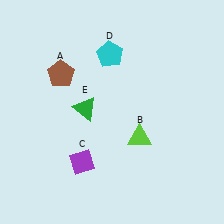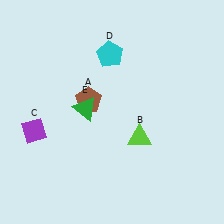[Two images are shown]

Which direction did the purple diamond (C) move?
The purple diamond (C) moved left.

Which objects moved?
The objects that moved are: the brown pentagon (A), the purple diamond (C).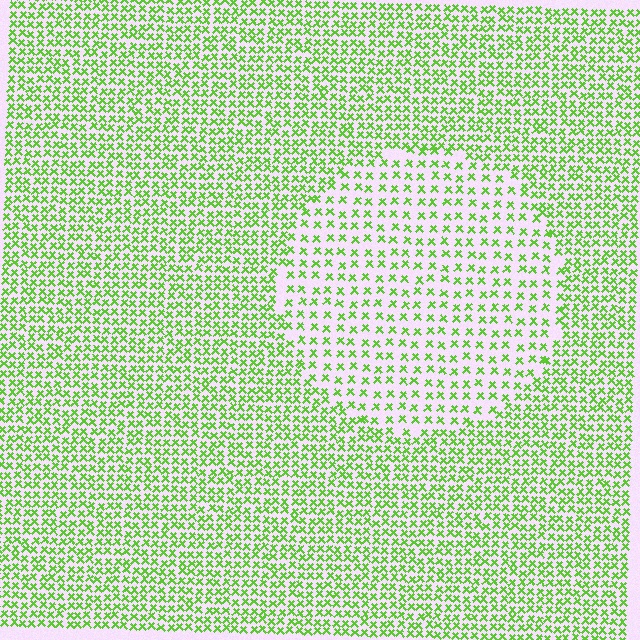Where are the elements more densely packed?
The elements are more densely packed outside the circle boundary.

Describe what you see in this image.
The image contains small lime elements arranged at two different densities. A circle-shaped region is visible where the elements are less densely packed than the surrounding area.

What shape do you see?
I see a circle.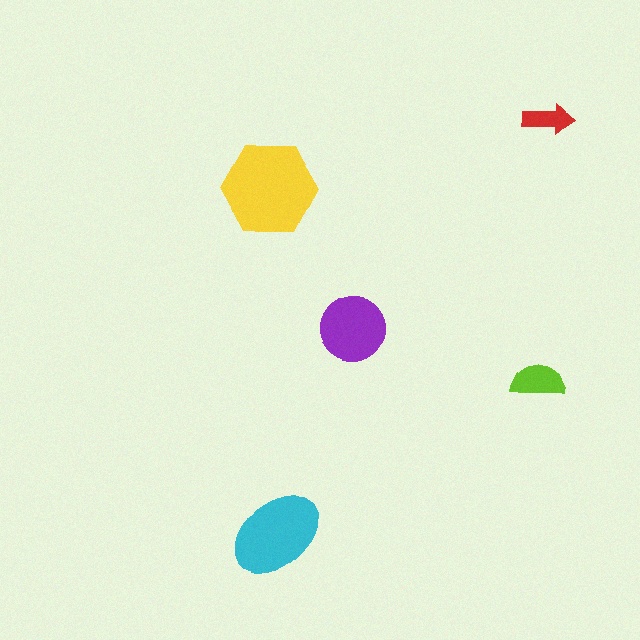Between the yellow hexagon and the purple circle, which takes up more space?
The yellow hexagon.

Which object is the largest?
The yellow hexagon.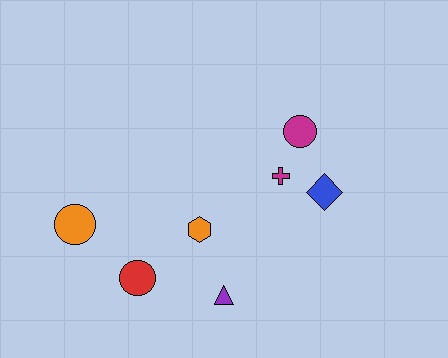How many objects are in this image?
There are 7 objects.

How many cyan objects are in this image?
There are no cyan objects.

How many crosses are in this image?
There is 1 cross.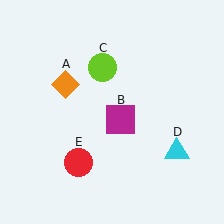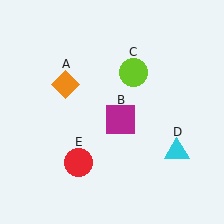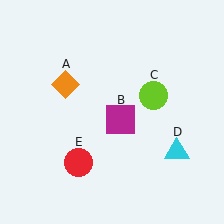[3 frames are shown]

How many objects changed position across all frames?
1 object changed position: lime circle (object C).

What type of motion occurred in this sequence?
The lime circle (object C) rotated clockwise around the center of the scene.